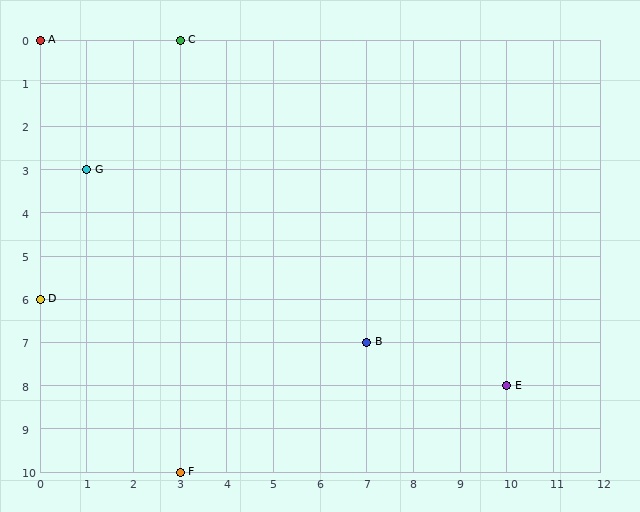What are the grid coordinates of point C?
Point C is at grid coordinates (3, 0).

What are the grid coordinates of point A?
Point A is at grid coordinates (0, 0).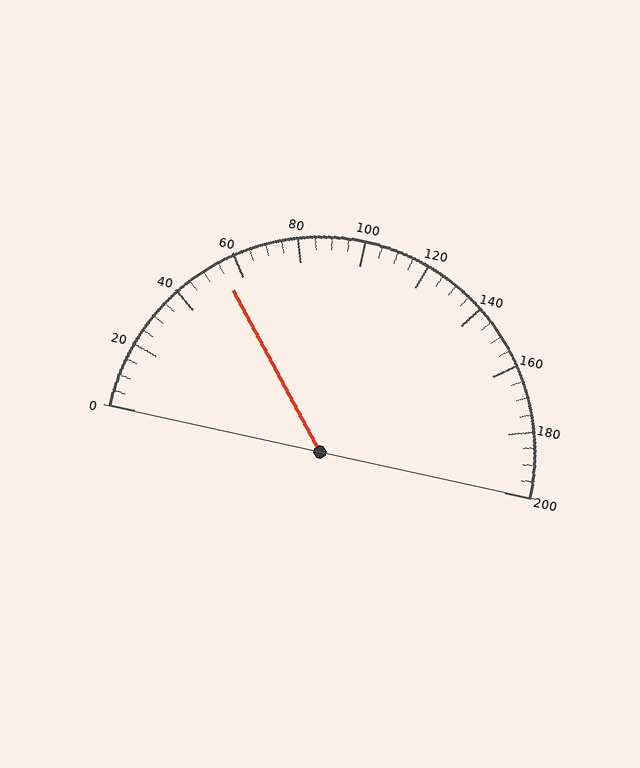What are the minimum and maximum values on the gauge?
The gauge ranges from 0 to 200.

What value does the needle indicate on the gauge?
The needle indicates approximately 55.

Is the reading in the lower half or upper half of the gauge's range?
The reading is in the lower half of the range (0 to 200).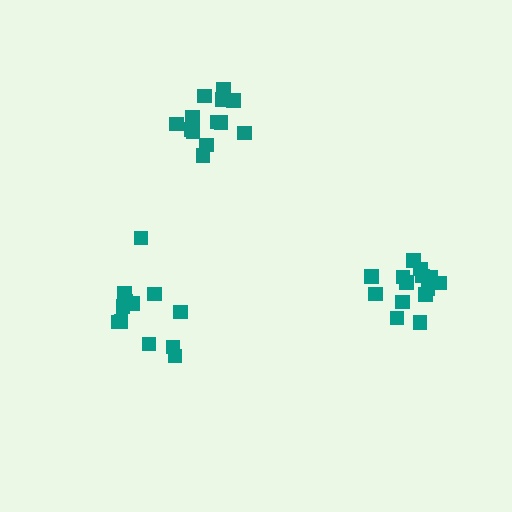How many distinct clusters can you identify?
There are 3 distinct clusters.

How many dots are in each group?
Group 1: 14 dots, Group 2: 12 dots, Group 3: 14 dots (40 total).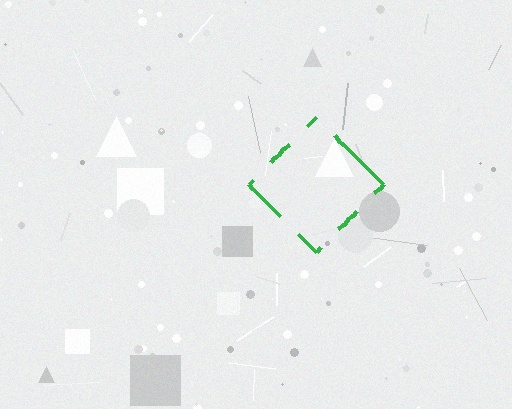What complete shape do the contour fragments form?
The contour fragments form a diamond.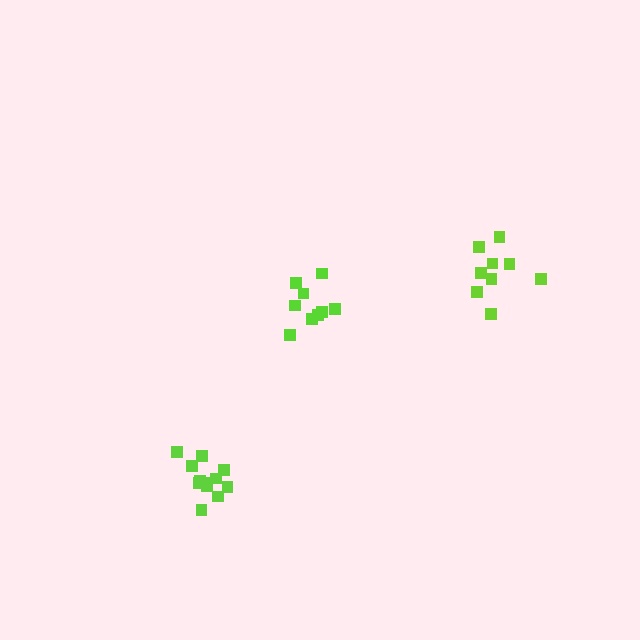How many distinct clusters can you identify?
There are 3 distinct clusters.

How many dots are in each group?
Group 1: 12 dots, Group 2: 9 dots, Group 3: 9 dots (30 total).